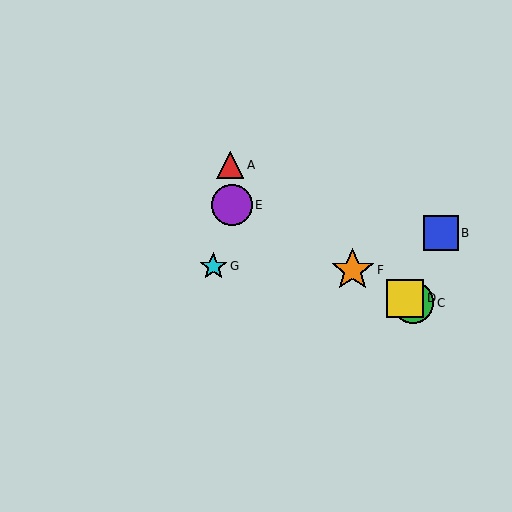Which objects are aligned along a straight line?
Objects C, D, E, F are aligned along a straight line.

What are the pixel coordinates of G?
Object G is at (213, 266).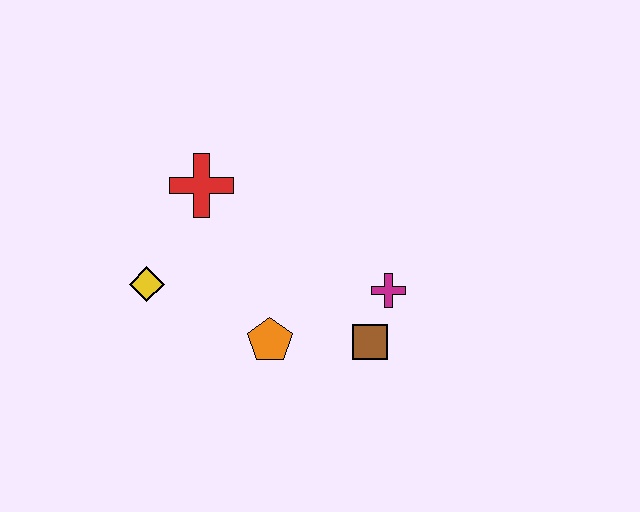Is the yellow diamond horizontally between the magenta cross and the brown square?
No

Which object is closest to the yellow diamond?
The red cross is closest to the yellow diamond.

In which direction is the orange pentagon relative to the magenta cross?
The orange pentagon is to the left of the magenta cross.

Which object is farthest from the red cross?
The brown square is farthest from the red cross.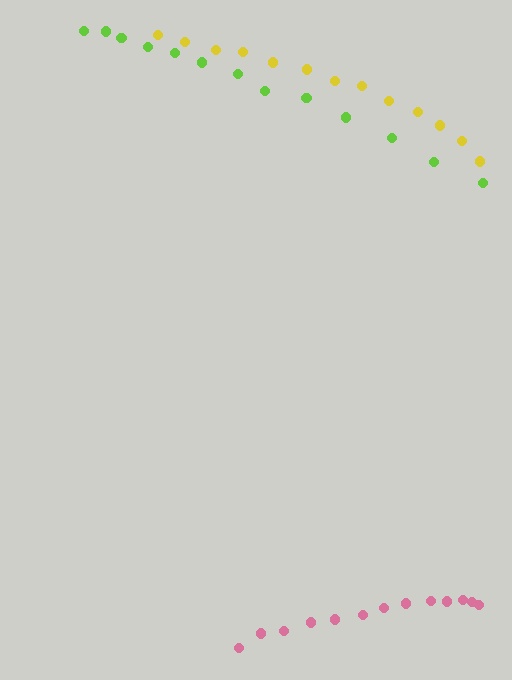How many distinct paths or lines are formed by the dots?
There are 3 distinct paths.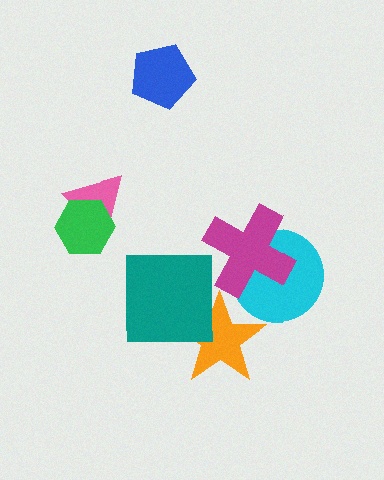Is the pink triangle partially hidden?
Yes, it is partially covered by another shape.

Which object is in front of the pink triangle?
The green hexagon is in front of the pink triangle.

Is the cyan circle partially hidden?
Yes, it is partially covered by another shape.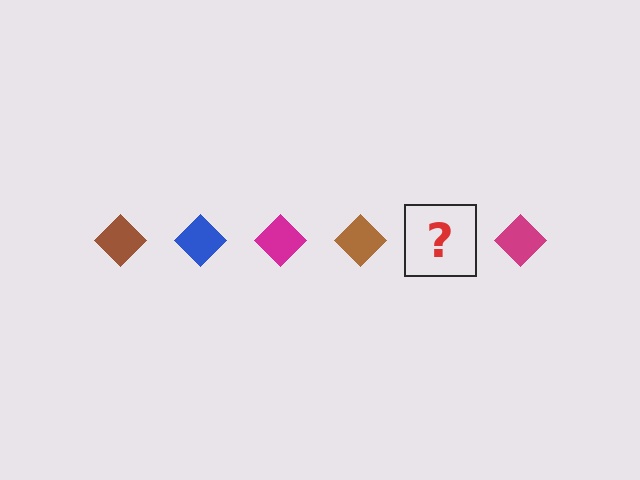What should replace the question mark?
The question mark should be replaced with a blue diamond.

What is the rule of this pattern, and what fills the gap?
The rule is that the pattern cycles through brown, blue, magenta diamonds. The gap should be filled with a blue diamond.